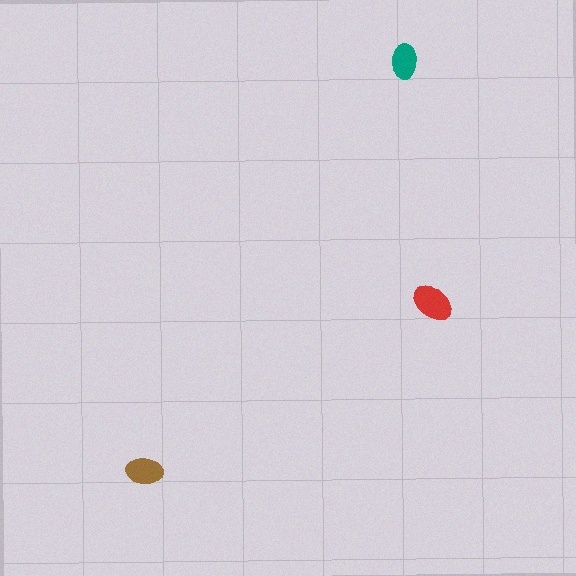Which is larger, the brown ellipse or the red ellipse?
The red one.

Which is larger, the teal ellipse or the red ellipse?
The red one.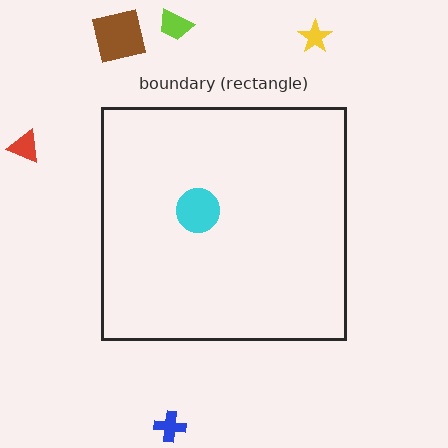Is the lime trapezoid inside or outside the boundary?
Outside.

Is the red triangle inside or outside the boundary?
Outside.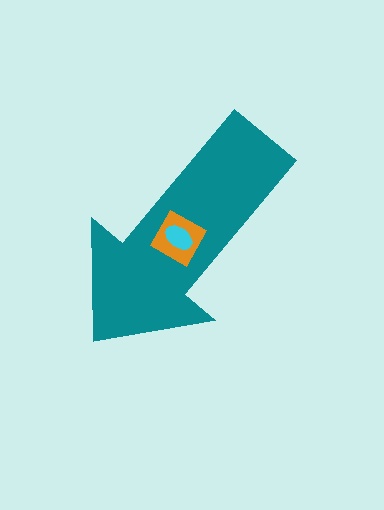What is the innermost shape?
The cyan ellipse.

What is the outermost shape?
The teal arrow.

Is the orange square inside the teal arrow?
Yes.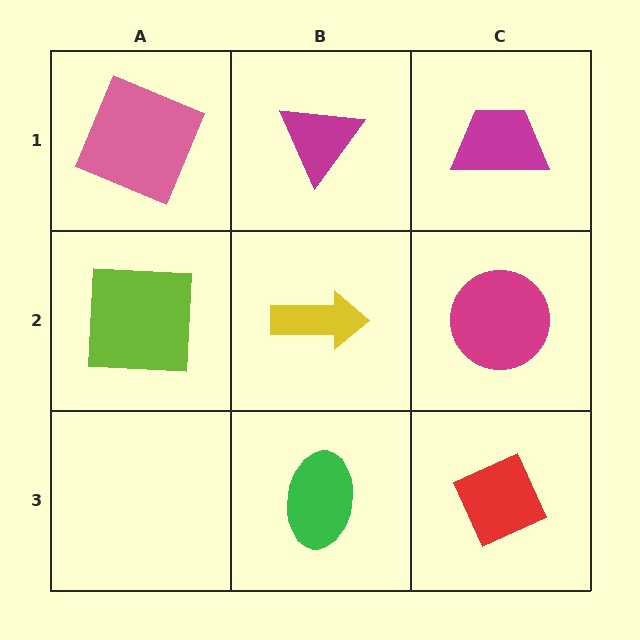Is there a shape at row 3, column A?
No, that cell is empty.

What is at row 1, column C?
A magenta trapezoid.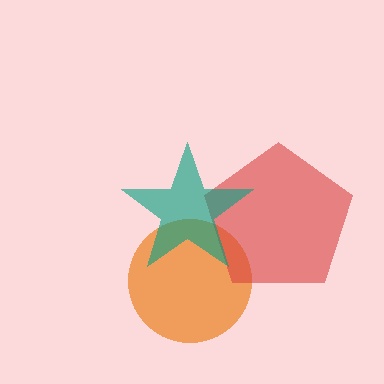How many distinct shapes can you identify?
There are 3 distinct shapes: an orange circle, a red pentagon, a teal star.